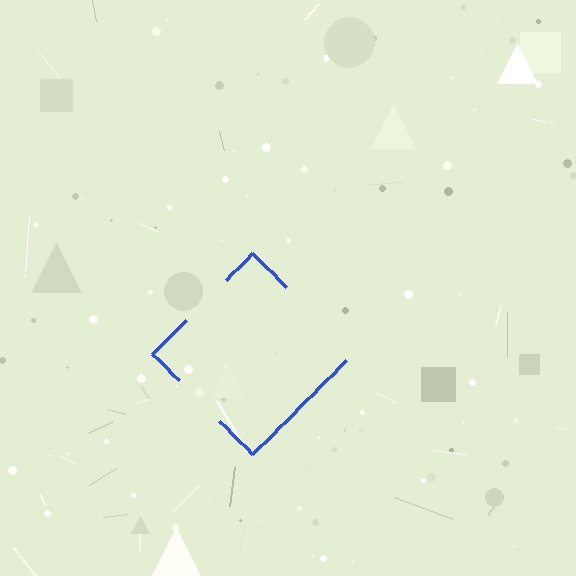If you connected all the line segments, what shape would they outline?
They would outline a diamond.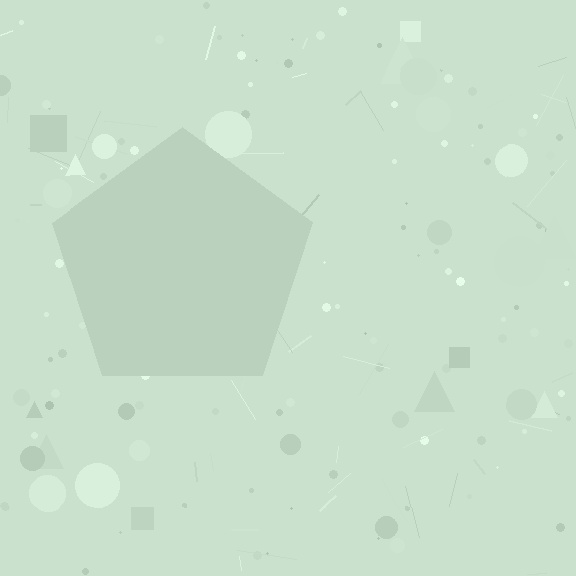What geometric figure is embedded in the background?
A pentagon is embedded in the background.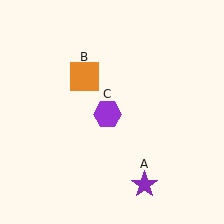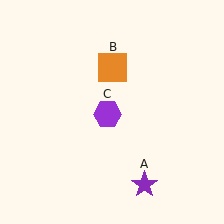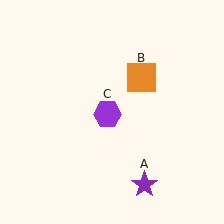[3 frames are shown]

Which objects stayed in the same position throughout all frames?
Purple star (object A) and purple hexagon (object C) remained stationary.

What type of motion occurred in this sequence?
The orange square (object B) rotated clockwise around the center of the scene.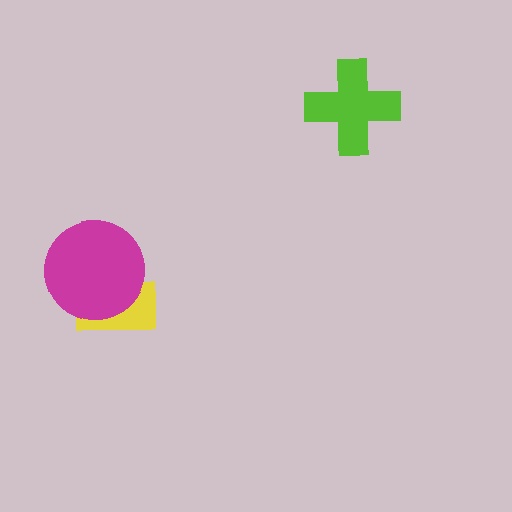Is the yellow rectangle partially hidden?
Yes, it is partially covered by another shape.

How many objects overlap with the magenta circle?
1 object overlaps with the magenta circle.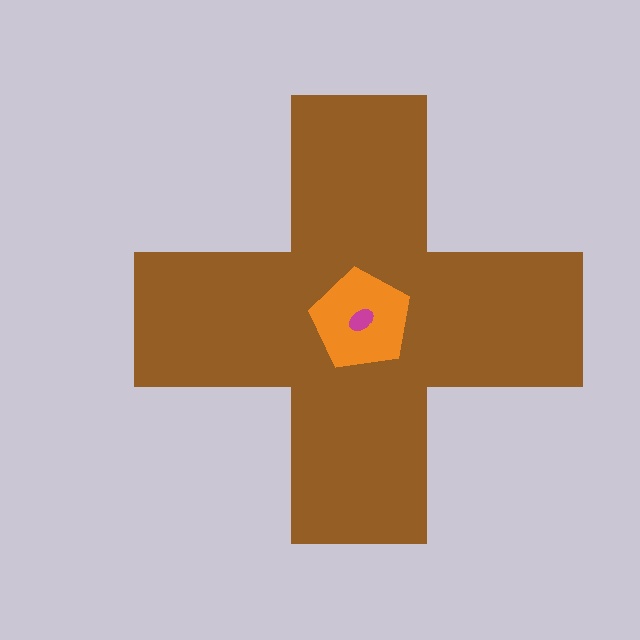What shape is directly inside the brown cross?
The orange pentagon.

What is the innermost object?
The magenta ellipse.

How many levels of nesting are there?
3.